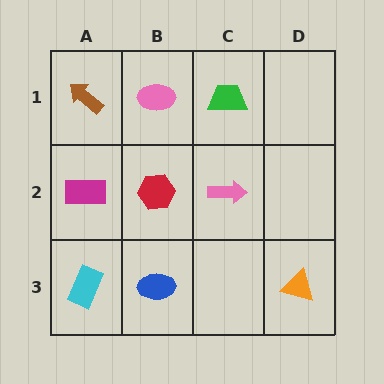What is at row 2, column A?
A magenta rectangle.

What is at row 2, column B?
A red hexagon.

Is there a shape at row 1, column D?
No, that cell is empty.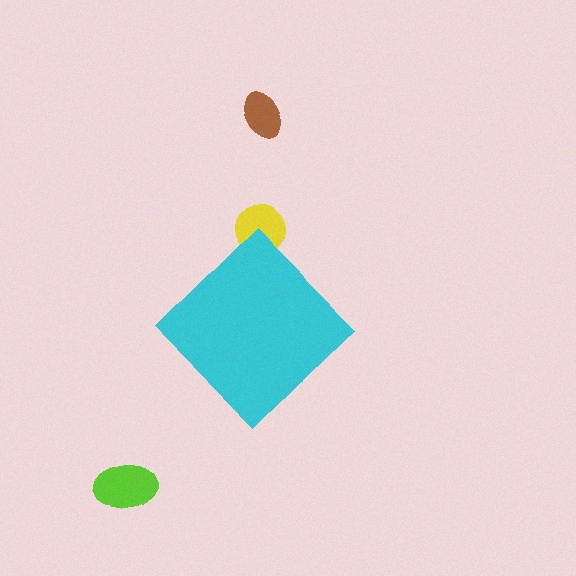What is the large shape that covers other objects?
A cyan diamond.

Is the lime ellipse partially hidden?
No, the lime ellipse is fully visible.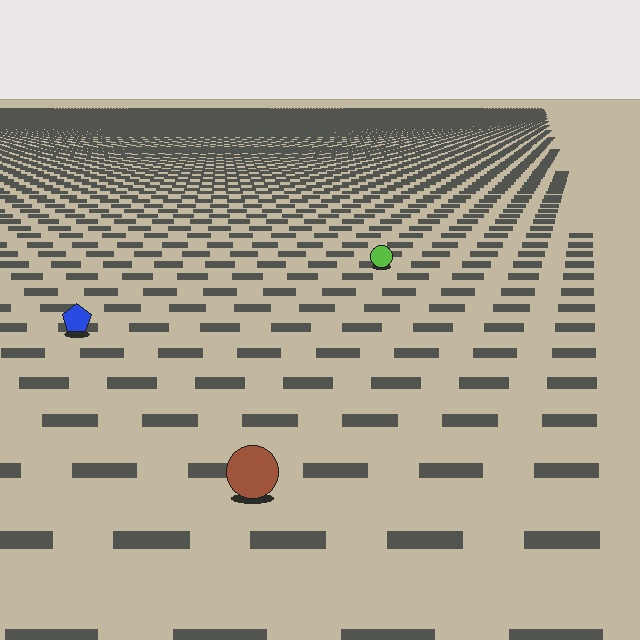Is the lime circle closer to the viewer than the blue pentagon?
No. The blue pentagon is closer — you can tell from the texture gradient: the ground texture is coarser near it.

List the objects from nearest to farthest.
From nearest to farthest: the brown circle, the blue pentagon, the lime circle.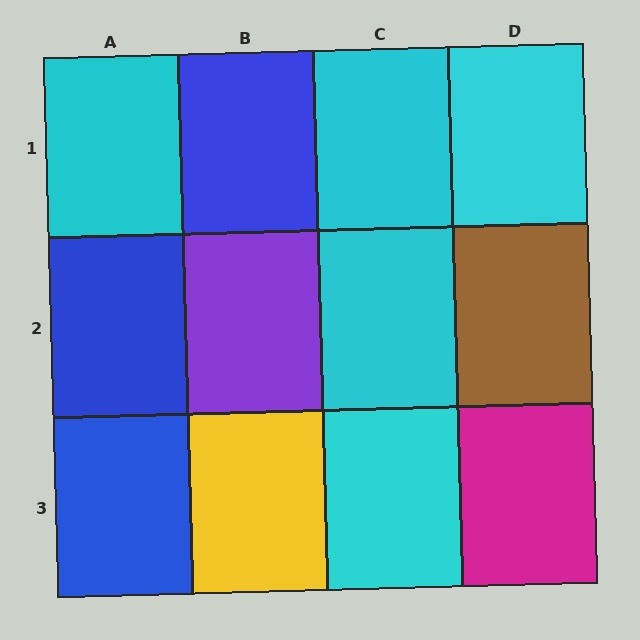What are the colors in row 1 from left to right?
Cyan, blue, cyan, cyan.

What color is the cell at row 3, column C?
Cyan.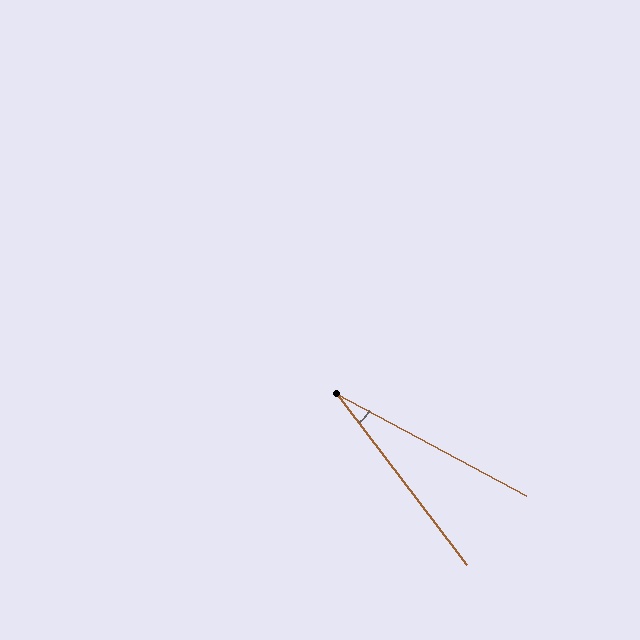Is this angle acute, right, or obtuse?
It is acute.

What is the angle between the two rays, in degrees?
Approximately 25 degrees.